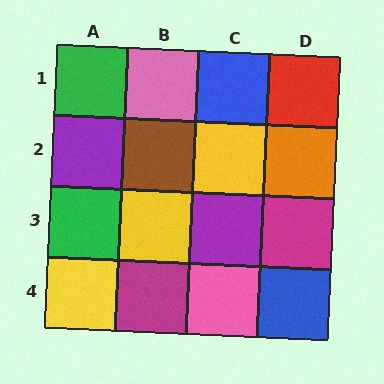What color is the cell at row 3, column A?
Green.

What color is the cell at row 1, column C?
Blue.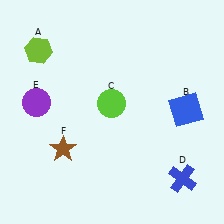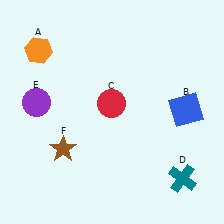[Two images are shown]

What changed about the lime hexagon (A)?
In Image 1, A is lime. In Image 2, it changed to orange.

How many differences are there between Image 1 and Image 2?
There are 3 differences between the two images.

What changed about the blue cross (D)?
In Image 1, D is blue. In Image 2, it changed to teal.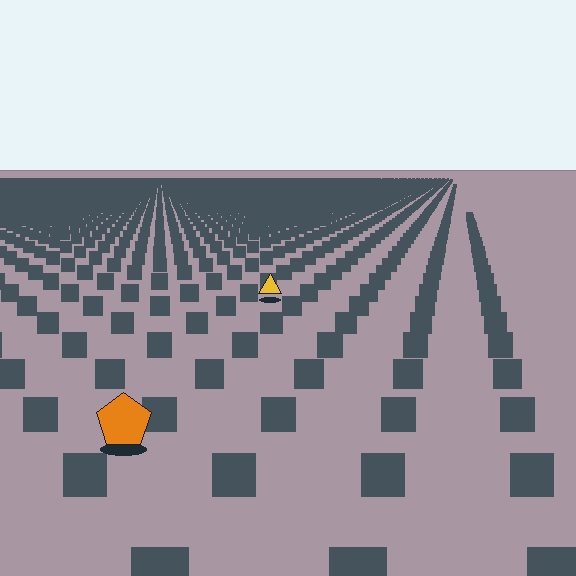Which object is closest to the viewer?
The orange pentagon is closest. The texture marks near it are larger and more spread out.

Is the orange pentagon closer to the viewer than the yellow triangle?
Yes. The orange pentagon is closer — you can tell from the texture gradient: the ground texture is coarser near it.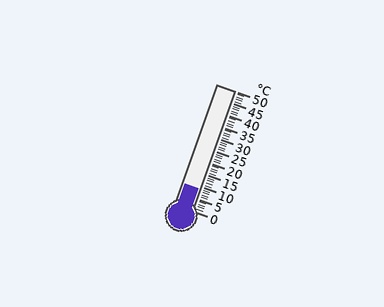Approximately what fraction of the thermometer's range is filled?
The thermometer is filled to approximately 20% of its range.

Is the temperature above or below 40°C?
The temperature is below 40°C.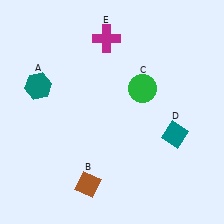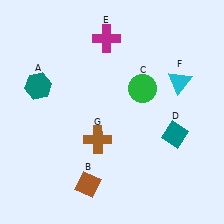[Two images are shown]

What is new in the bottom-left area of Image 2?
A brown cross (G) was added in the bottom-left area of Image 2.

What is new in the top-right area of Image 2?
A cyan triangle (F) was added in the top-right area of Image 2.